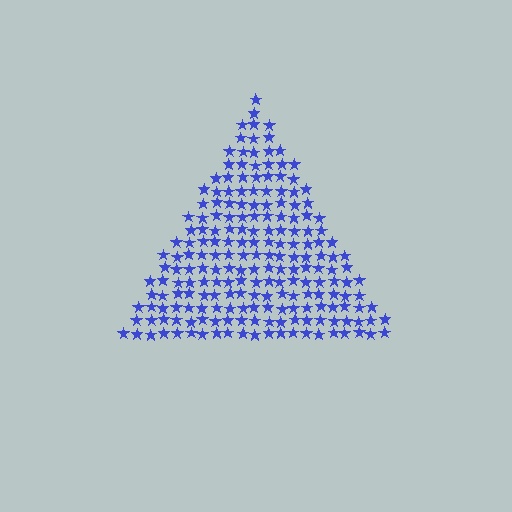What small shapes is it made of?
It is made of small stars.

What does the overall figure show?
The overall figure shows a triangle.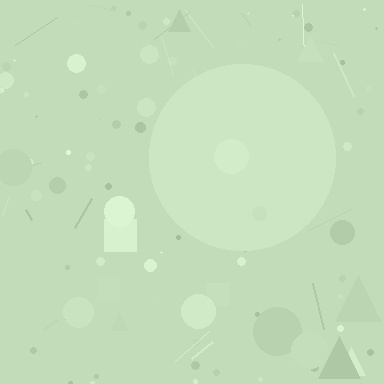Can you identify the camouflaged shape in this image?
The camouflaged shape is a circle.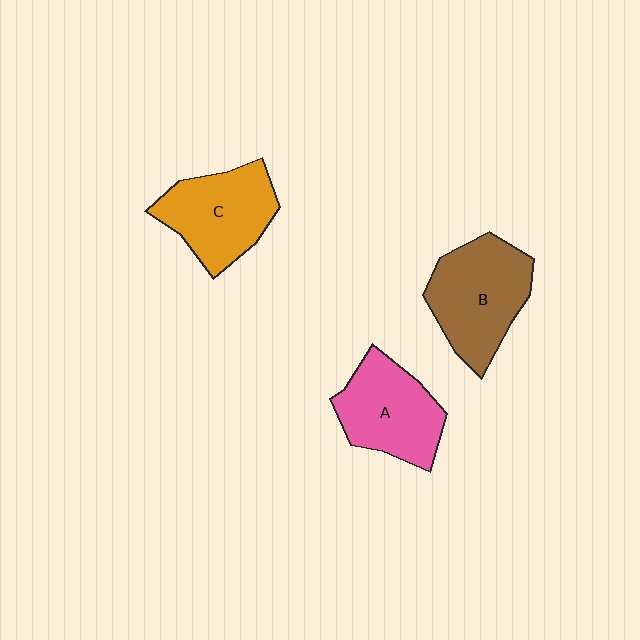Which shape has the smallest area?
Shape A (pink).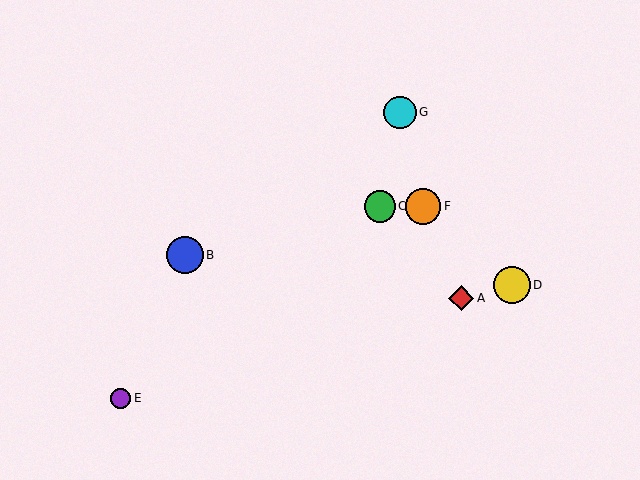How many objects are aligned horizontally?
2 objects (C, F) are aligned horizontally.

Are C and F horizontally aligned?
Yes, both are at y≈206.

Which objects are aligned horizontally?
Objects C, F are aligned horizontally.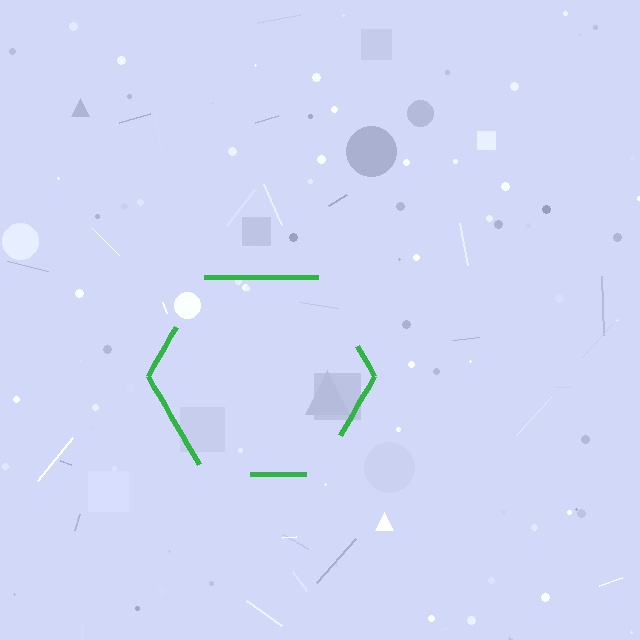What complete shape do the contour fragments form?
The contour fragments form a hexagon.